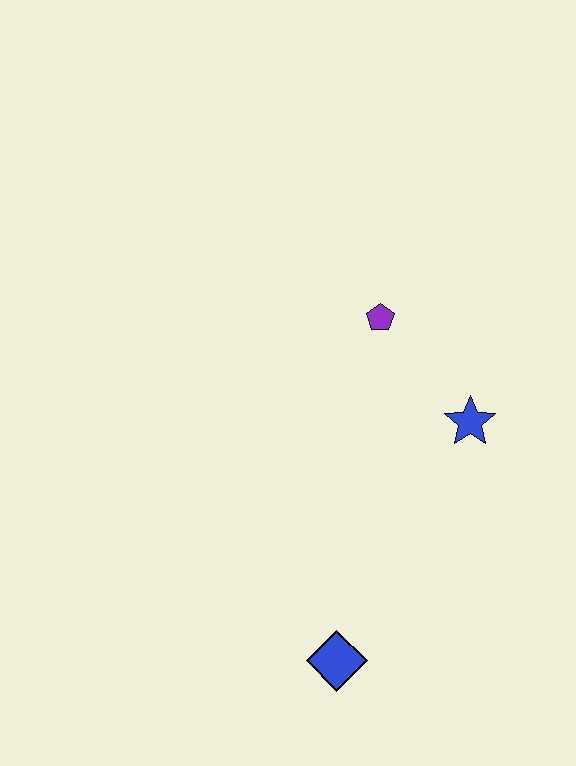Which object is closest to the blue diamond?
The blue star is closest to the blue diamond.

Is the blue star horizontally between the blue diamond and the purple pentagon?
No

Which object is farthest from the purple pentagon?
The blue diamond is farthest from the purple pentagon.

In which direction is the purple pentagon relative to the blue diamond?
The purple pentagon is above the blue diamond.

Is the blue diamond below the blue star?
Yes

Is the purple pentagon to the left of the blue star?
Yes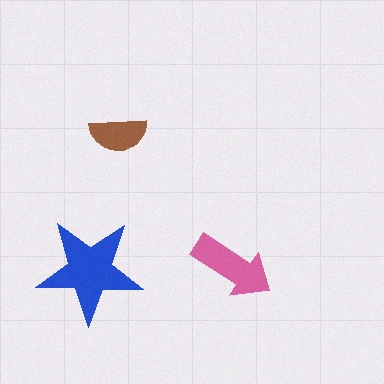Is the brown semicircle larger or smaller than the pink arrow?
Smaller.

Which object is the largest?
The blue star.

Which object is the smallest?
The brown semicircle.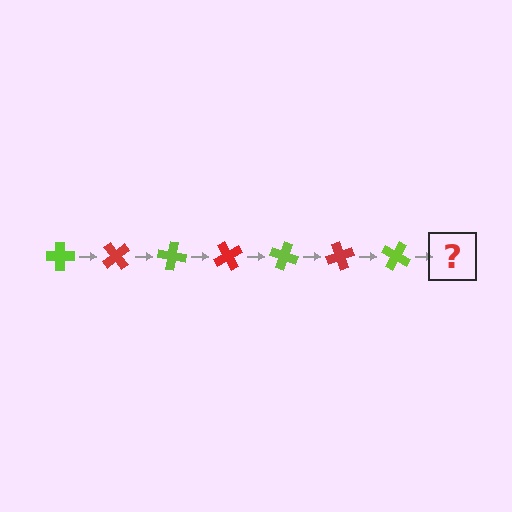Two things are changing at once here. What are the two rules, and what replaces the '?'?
The two rules are that it rotates 50 degrees each step and the color cycles through lime and red. The '?' should be a red cross, rotated 350 degrees from the start.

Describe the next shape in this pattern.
It should be a red cross, rotated 350 degrees from the start.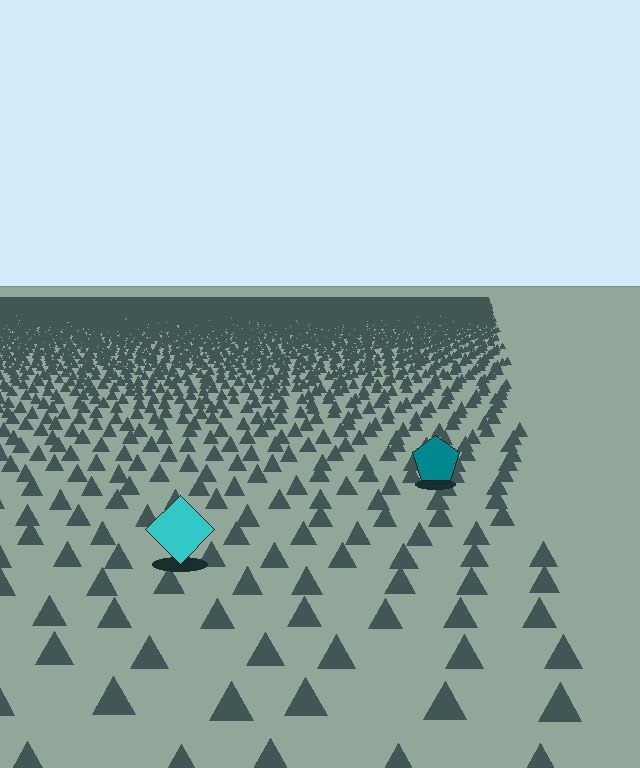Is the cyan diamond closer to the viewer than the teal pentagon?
Yes. The cyan diamond is closer — you can tell from the texture gradient: the ground texture is coarser near it.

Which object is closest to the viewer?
The cyan diamond is closest. The texture marks near it are larger and more spread out.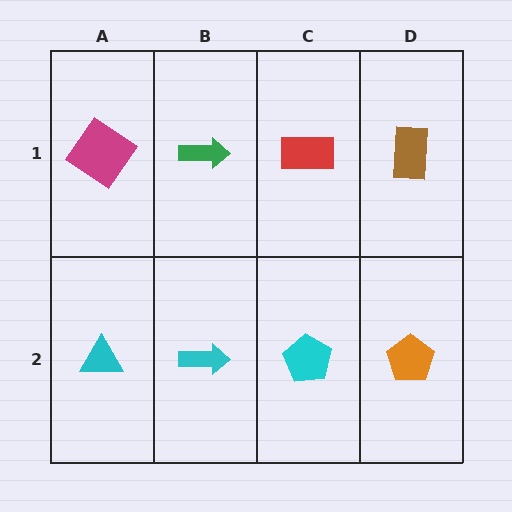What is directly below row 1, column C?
A cyan pentagon.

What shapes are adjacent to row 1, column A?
A cyan triangle (row 2, column A), a green arrow (row 1, column B).